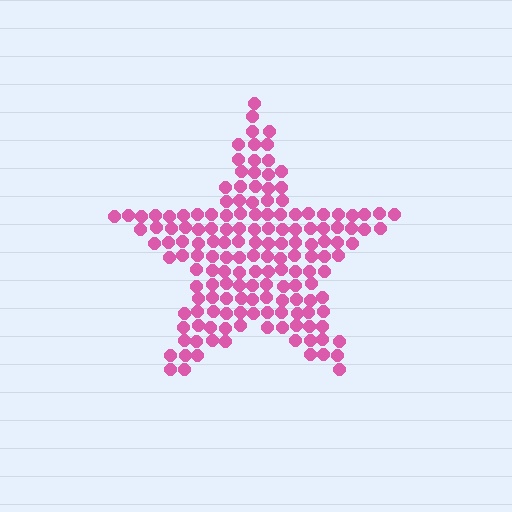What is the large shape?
The large shape is a star.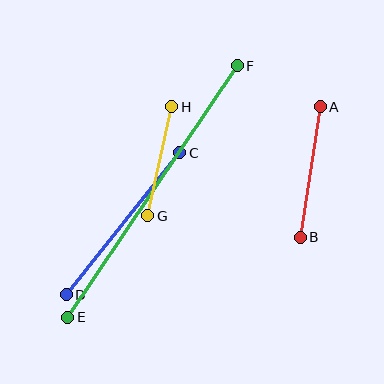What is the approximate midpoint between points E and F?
The midpoint is at approximately (153, 192) pixels.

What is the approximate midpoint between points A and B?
The midpoint is at approximately (310, 172) pixels.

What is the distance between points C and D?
The distance is approximately 182 pixels.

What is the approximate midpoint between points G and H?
The midpoint is at approximately (160, 161) pixels.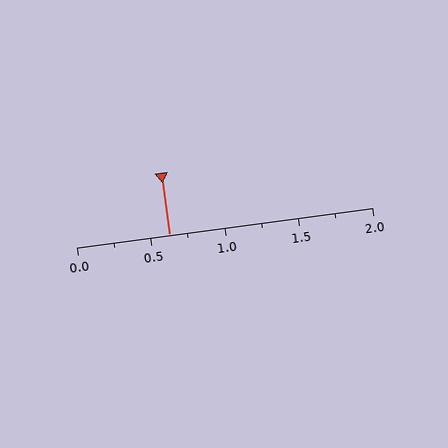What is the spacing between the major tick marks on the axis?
The major ticks are spaced 0.5 apart.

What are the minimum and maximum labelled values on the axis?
The axis runs from 0.0 to 2.0.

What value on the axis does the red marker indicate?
The marker indicates approximately 0.62.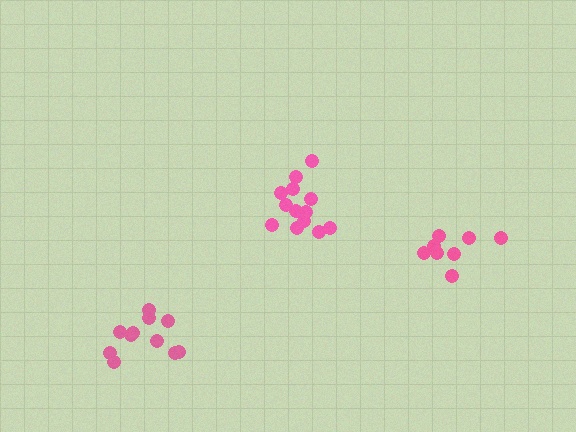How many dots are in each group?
Group 1: 8 dots, Group 2: 11 dots, Group 3: 13 dots (32 total).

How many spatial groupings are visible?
There are 3 spatial groupings.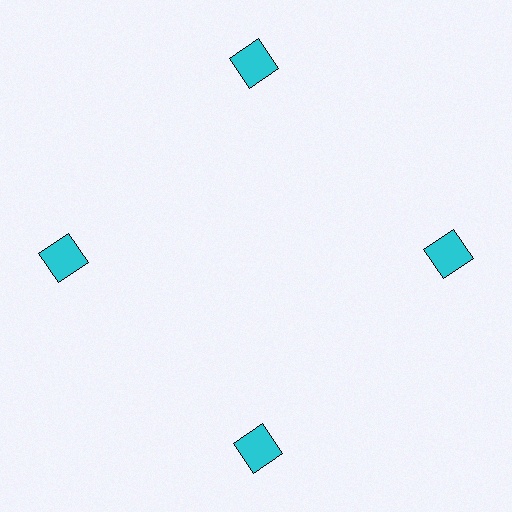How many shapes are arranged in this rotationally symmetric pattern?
There are 4 shapes, arranged in 4 groups of 1.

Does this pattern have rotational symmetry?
Yes, this pattern has 4-fold rotational symmetry. It looks the same after rotating 90 degrees around the center.